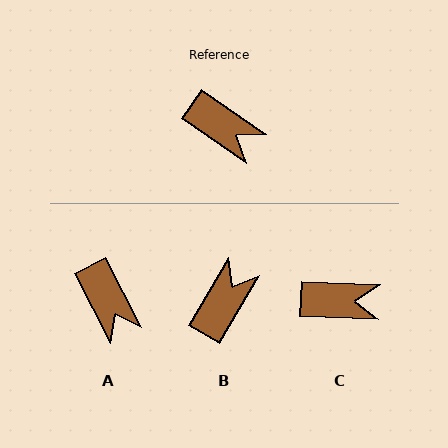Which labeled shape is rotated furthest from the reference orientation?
B, about 95 degrees away.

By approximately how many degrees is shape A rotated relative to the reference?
Approximately 28 degrees clockwise.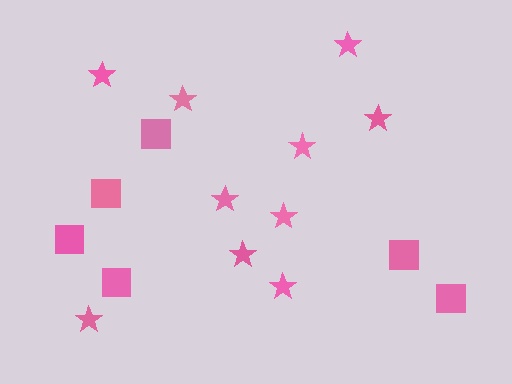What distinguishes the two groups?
There are 2 groups: one group of squares (6) and one group of stars (10).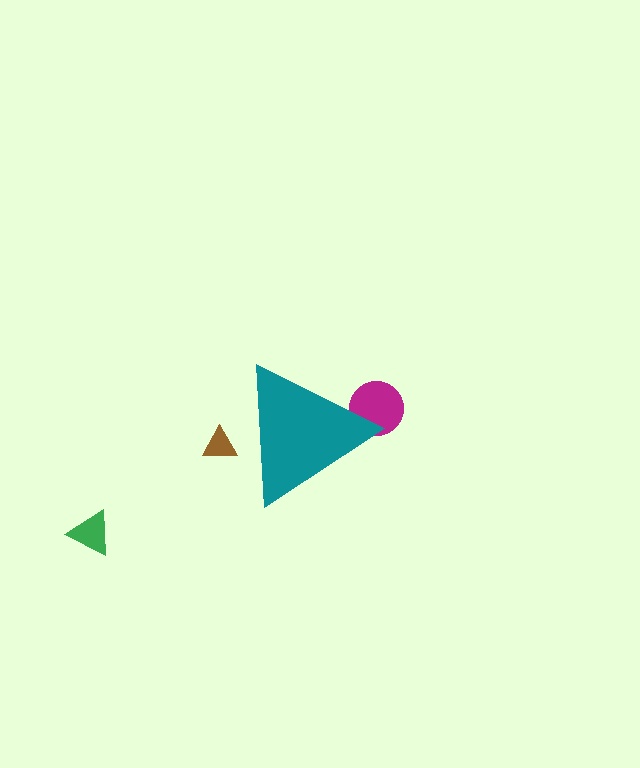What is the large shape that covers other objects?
A teal triangle.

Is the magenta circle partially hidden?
Yes, the magenta circle is partially hidden behind the teal triangle.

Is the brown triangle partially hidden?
Yes, the brown triangle is partially hidden behind the teal triangle.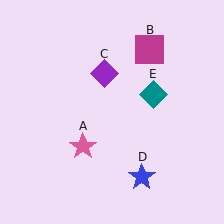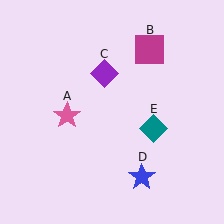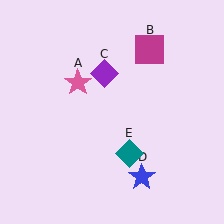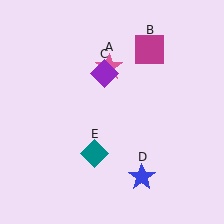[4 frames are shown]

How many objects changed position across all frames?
2 objects changed position: pink star (object A), teal diamond (object E).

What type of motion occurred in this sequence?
The pink star (object A), teal diamond (object E) rotated clockwise around the center of the scene.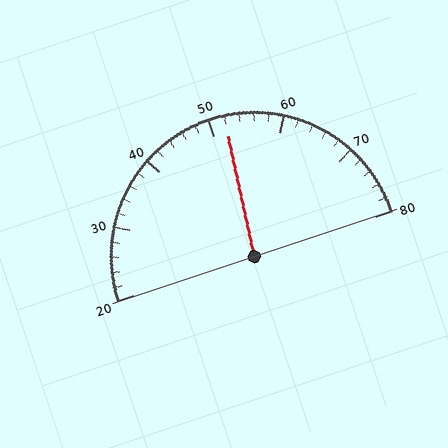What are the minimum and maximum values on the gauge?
The gauge ranges from 20 to 80.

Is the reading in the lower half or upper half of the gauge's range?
The reading is in the upper half of the range (20 to 80).